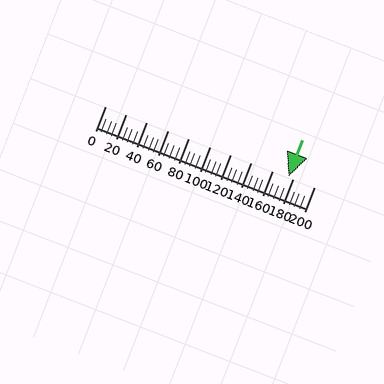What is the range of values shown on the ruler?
The ruler shows values from 0 to 200.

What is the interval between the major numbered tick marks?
The major tick marks are spaced 20 units apart.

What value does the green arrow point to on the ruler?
The green arrow points to approximately 175.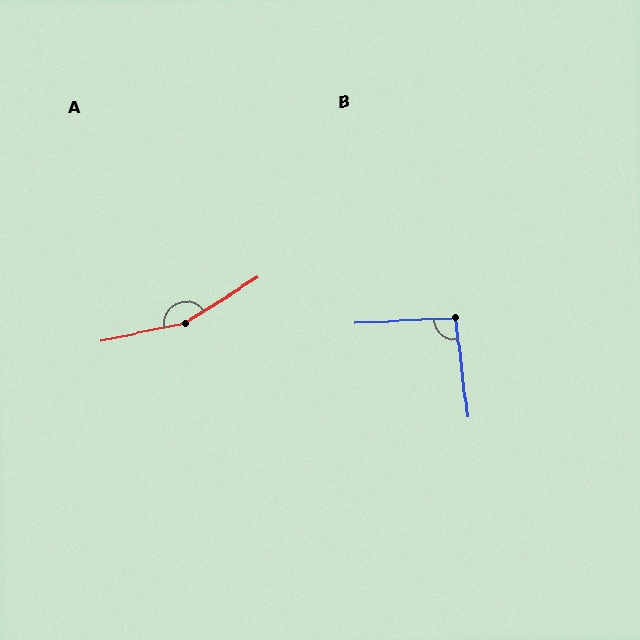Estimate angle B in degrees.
Approximately 94 degrees.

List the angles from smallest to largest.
B (94°), A (160°).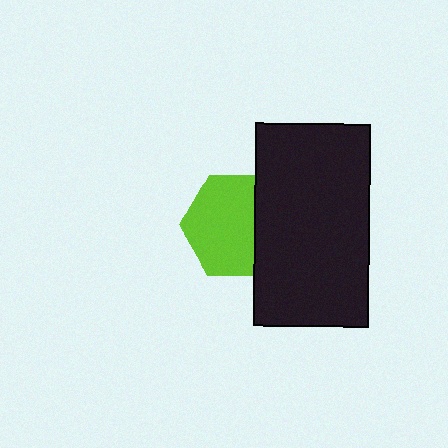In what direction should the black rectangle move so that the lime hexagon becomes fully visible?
The black rectangle should move right. That is the shortest direction to clear the overlap and leave the lime hexagon fully visible.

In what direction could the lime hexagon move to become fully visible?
The lime hexagon could move left. That would shift it out from behind the black rectangle entirely.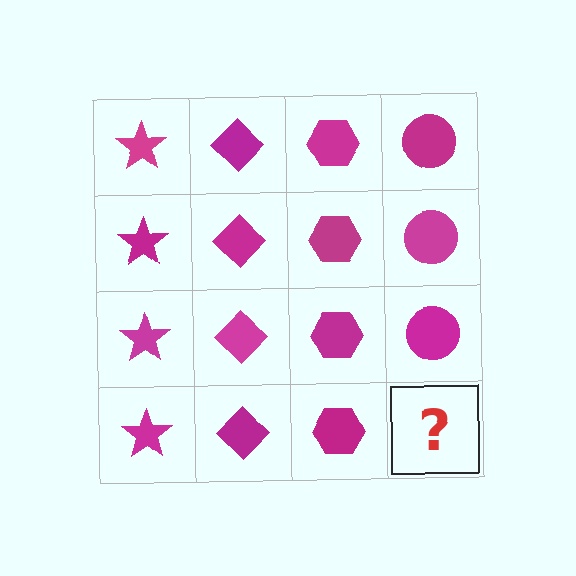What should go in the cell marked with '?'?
The missing cell should contain a magenta circle.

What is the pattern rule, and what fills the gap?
The rule is that each column has a consistent shape. The gap should be filled with a magenta circle.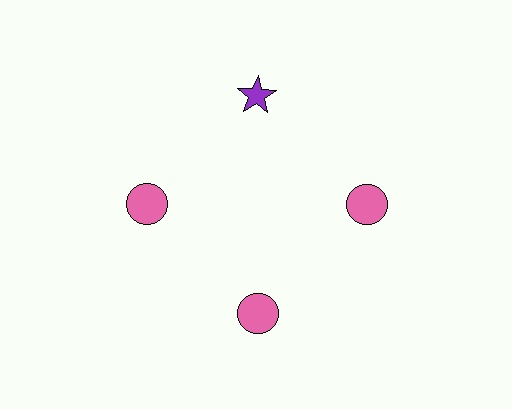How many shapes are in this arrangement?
There are 4 shapes arranged in a ring pattern.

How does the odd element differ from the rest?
It differs in both color (purple instead of pink) and shape (star instead of circle).